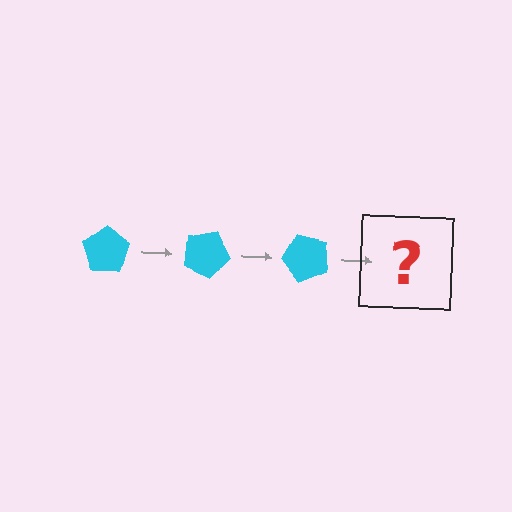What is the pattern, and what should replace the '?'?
The pattern is that the pentagon rotates 25 degrees each step. The '?' should be a cyan pentagon rotated 75 degrees.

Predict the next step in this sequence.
The next step is a cyan pentagon rotated 75 degrees.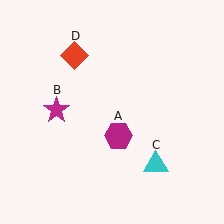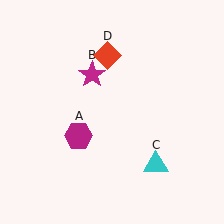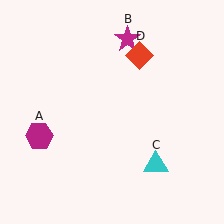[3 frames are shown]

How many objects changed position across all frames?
3 objects changed position: magenta hexagon (object A), magenta star (object B), red diamond (object D).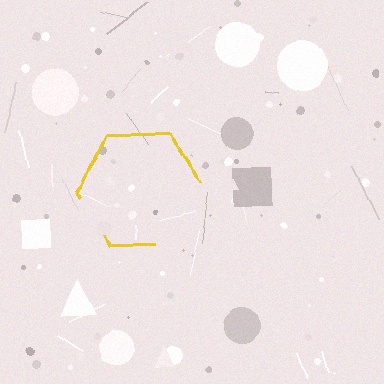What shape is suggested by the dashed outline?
The dashed outline suggests a hexagon.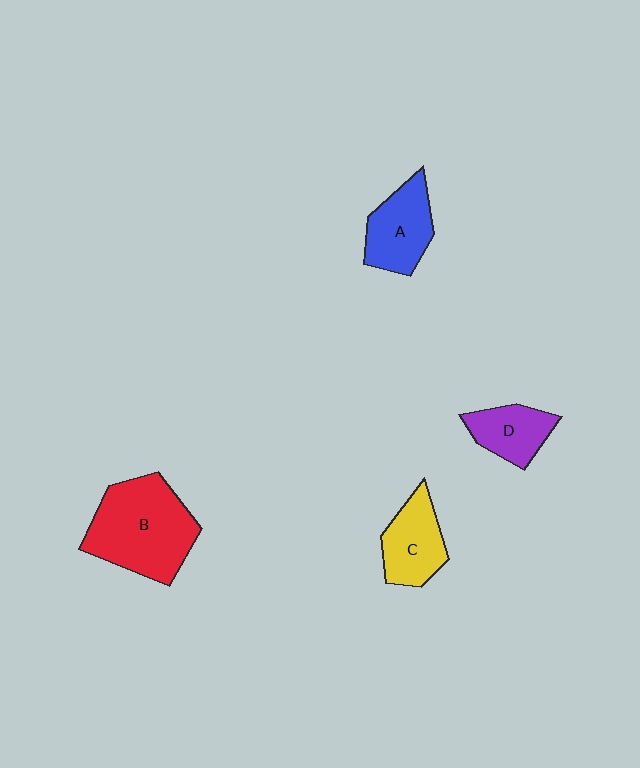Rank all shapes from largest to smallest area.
From largest to smallest: B (red), A (blue), C (yellow), D (purple).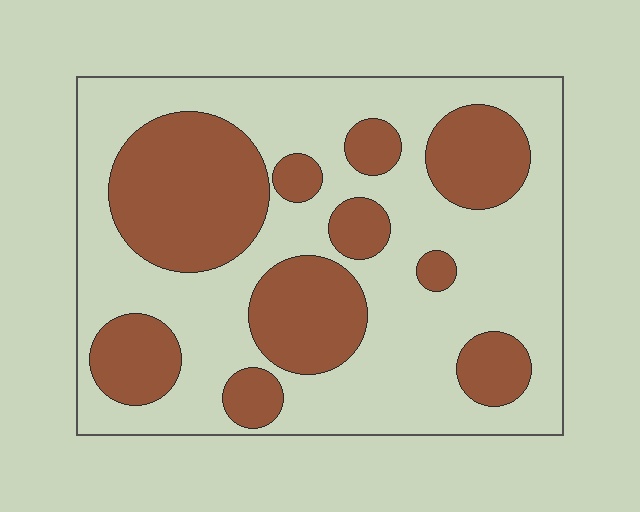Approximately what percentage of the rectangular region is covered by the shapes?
Approximately 35%.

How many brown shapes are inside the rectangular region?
10.